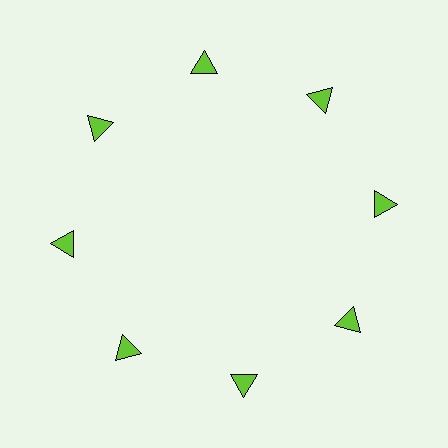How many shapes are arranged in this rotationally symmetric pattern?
There are 8 shapes, arranged in 8 groups of 1.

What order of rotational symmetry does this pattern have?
This pattern has 8-fold rotational symmetry.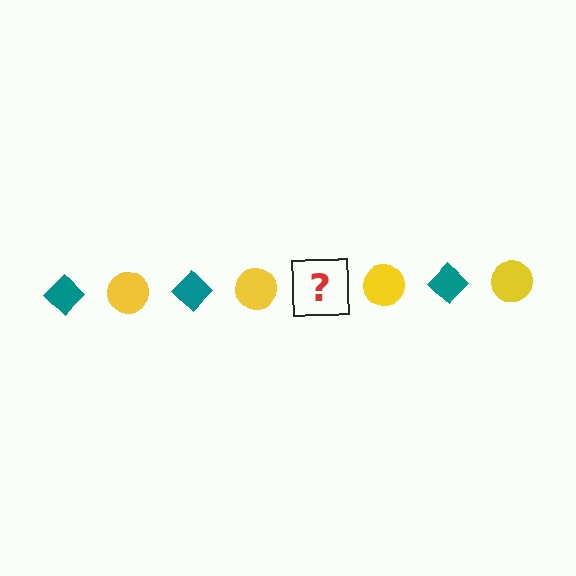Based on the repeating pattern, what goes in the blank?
The blank should be a teal diamond.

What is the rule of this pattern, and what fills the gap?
The rule is that the pattern alternates between teal diamond and yellow circle. The gap should be filled with a teal diamond.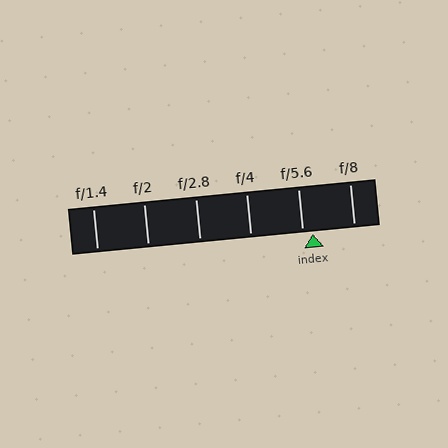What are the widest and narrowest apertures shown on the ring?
The widest aperture shown is f/1.4 and the narrowest is f/8.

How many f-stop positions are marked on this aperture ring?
There are 6 f-stop positions marked.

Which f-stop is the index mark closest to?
The index mark is closest to f/5.6.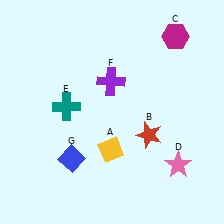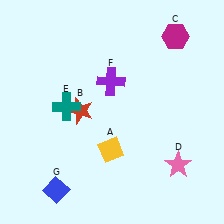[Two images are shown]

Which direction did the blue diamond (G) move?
The blue diamond (G) moved down.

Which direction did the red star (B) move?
The red star (B) moved left.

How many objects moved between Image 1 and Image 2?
2 objects moved between the two images.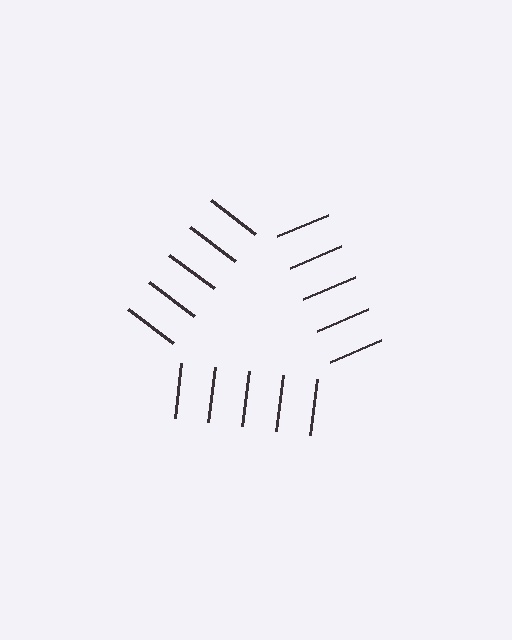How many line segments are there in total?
15 — 5 along each of the 3 edges.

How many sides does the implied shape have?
3 sides — the line-ends trace a triangle.